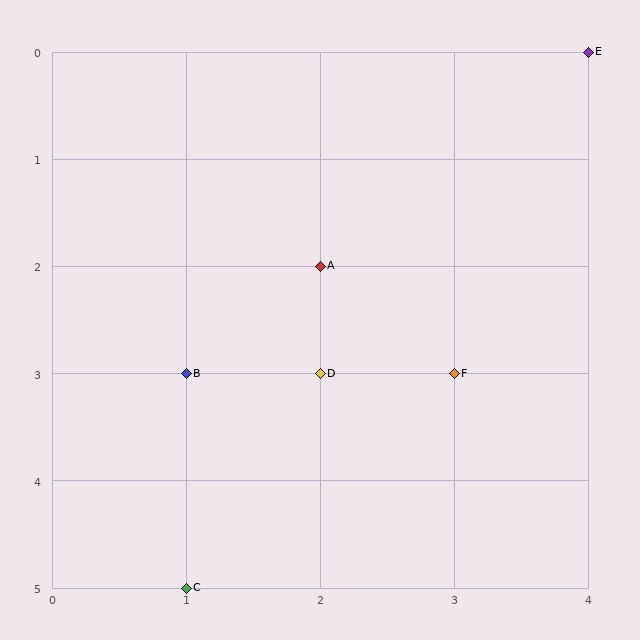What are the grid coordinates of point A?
Point A is at grid coordinates (2, 2).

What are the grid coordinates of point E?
Point E is at grid coordinates (4, 0).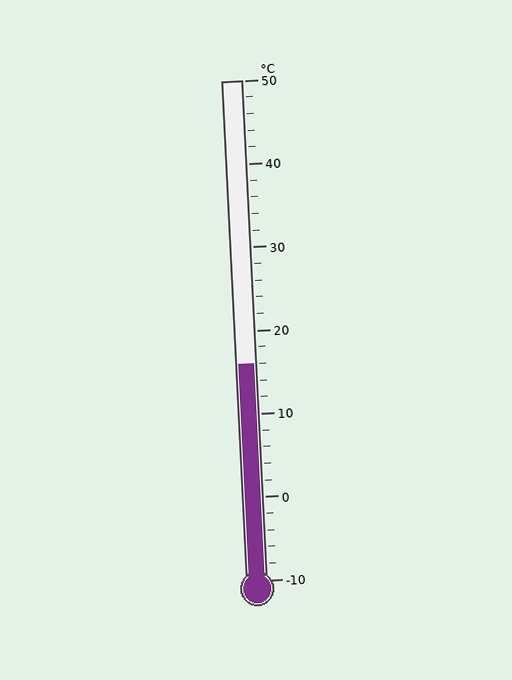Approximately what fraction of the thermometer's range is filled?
The thermometer is filled to approximately 45% of its range.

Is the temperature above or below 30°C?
The temperature is below 30°C.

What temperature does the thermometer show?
The thermometer shows approximately 16°C.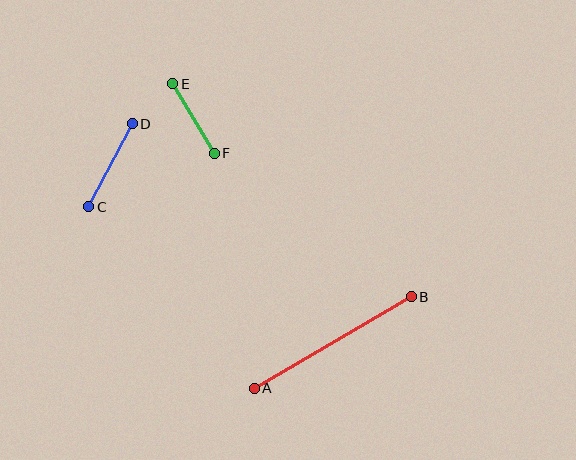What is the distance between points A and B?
The distance is approximately 181 pixels.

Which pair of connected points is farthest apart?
Points A and B are farthest apart.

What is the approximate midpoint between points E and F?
The midpoint is at approximately (194, 118) pixels.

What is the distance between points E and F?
The distance is approximately 81 pixels.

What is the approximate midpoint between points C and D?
The midpoint is at approximately (110, 165) pixels.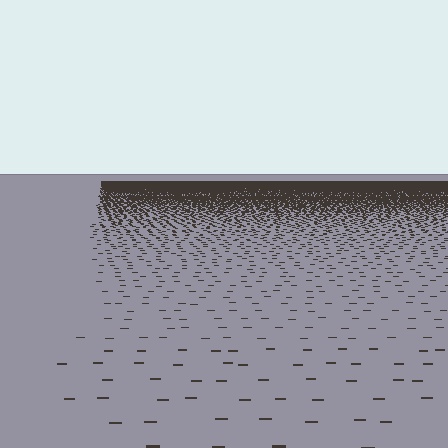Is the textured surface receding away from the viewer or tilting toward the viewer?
The surface is receding away from the viewer. Texture elements get smaller and denser toward the top.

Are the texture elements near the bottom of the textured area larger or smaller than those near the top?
Larger. Near the bottom, elements are closer to the viewer and appear at a bigger on-screen size.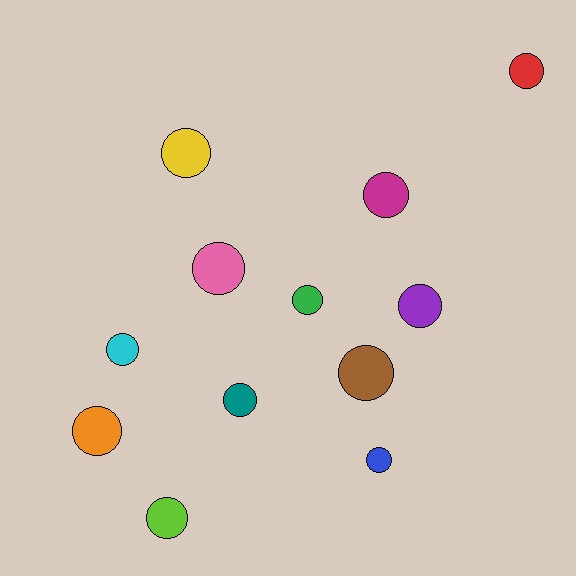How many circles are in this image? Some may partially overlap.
There are 12 circles.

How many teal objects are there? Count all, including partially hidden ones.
There is 1 teal object.